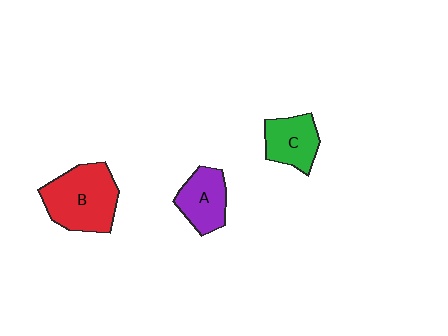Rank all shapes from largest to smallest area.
From largest to smallest: B (red), A (purple), C (green).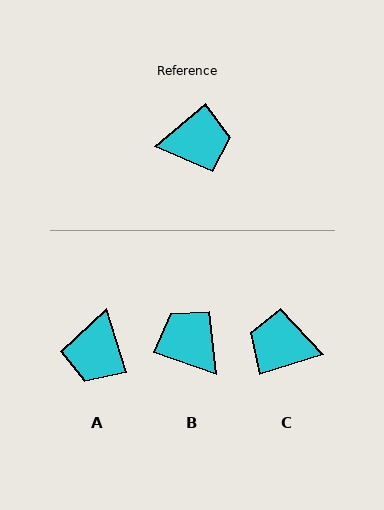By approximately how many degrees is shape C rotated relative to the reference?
Approximately 157 degrees counter-clockwise.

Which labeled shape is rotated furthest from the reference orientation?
C, about 157 degrees away.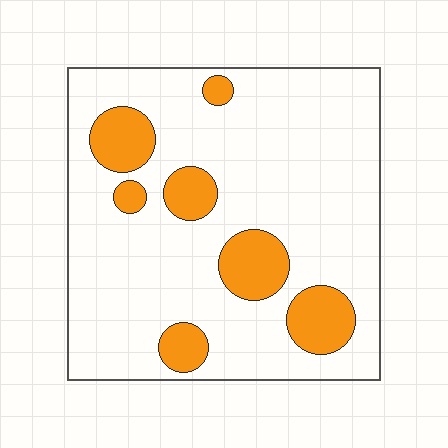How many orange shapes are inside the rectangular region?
7.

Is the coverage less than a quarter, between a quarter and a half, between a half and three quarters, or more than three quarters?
Less than a quarter.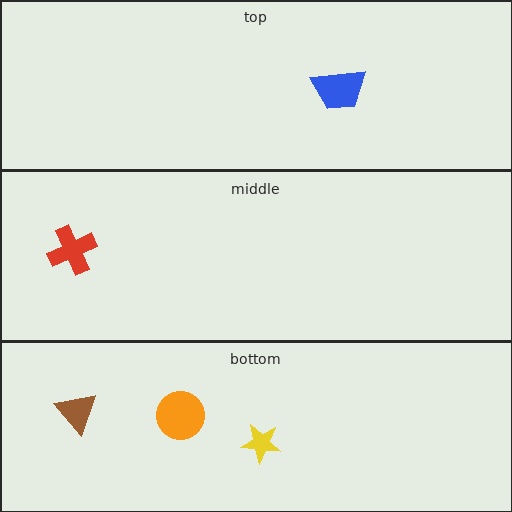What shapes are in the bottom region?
The brown triangle, the orange circle, the yellow star.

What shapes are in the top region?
The blue trapezoid.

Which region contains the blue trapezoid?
The top region.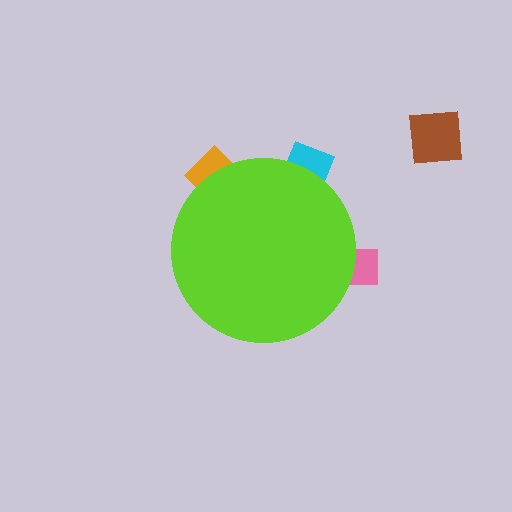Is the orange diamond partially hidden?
Yes, the orange diamond is partially hidden behind the lime circle.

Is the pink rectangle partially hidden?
Yes, the pink rectangle is partially hidden behind the lime circle.